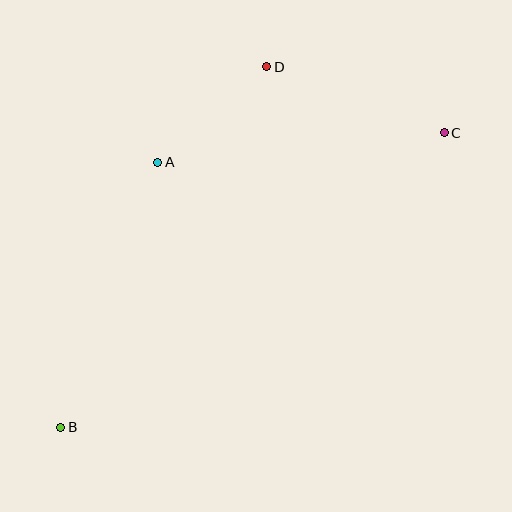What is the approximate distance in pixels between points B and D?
The distance between B and D is approximately 415 pixels.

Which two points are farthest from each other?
Points B and C are farthest from each other.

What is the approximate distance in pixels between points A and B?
The distance between A and B is approximately 282 pixels.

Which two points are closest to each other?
Points A and D are closest to each other.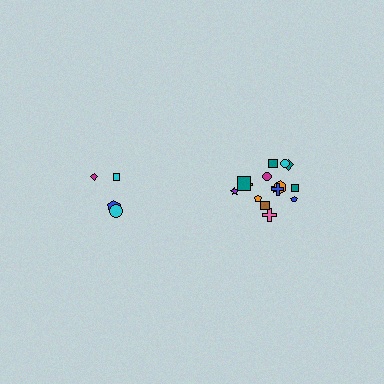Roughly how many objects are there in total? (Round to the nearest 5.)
Roughly 20 objects in total.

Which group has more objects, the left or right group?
The right group.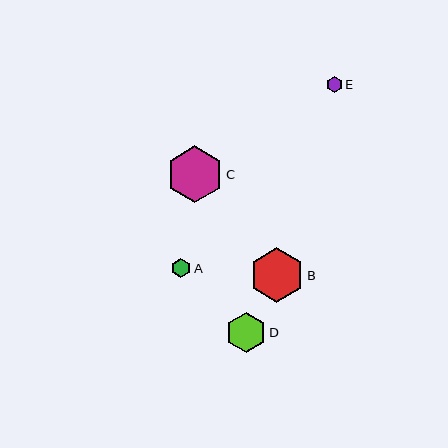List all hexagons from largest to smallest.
From largest to smallest: C, B, D, A, E.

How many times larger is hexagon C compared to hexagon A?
Hexagon C is approximately 2.9 times the size of hexagon A.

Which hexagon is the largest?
Hexagon C is the largest with a size of approximately 56 pixels.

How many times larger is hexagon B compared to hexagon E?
Hexagon B is approximately 3.4 times the size of hexagon E.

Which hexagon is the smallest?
Hexagon E is the smallest with a size of approximately 16 pixels.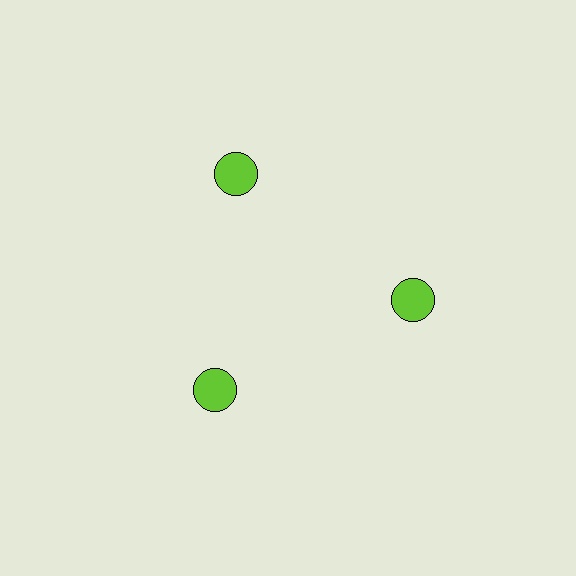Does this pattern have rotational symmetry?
Yes, this pattern has 3-fold rotational symmetry. It looks the same after rotating 120 degrees around the center.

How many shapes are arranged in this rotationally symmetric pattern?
There are 3 shapes, arranged in 3 groups of 1.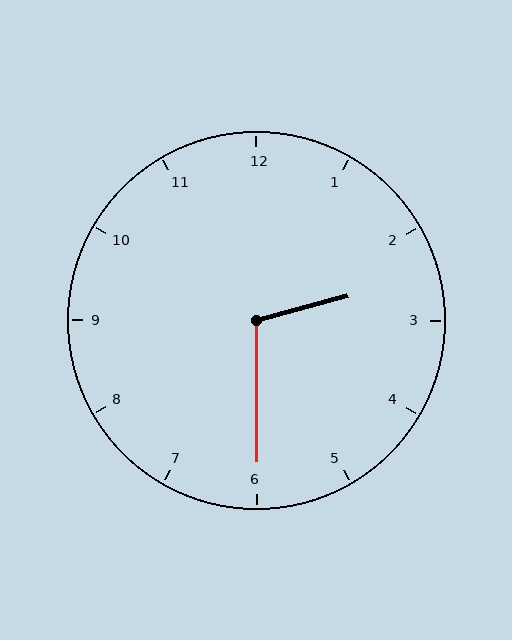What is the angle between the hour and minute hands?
Approximately 105 degrees.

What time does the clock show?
2:30.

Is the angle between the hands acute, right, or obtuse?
It is obtuse.